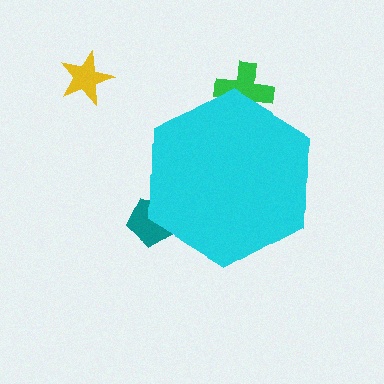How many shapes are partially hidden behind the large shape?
2 shapes are partially hidden.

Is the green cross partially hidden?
Yes, the green cross is partially hidden behind the cyan hexagon.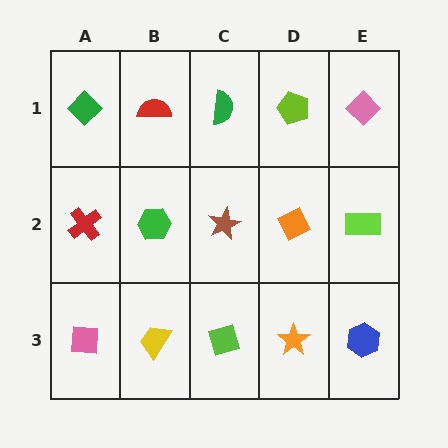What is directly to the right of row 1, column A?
A red semicircle.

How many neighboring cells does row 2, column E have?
3.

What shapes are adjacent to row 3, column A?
A red cross (row 2, column A), a yellow trapezoid (row 3, column B).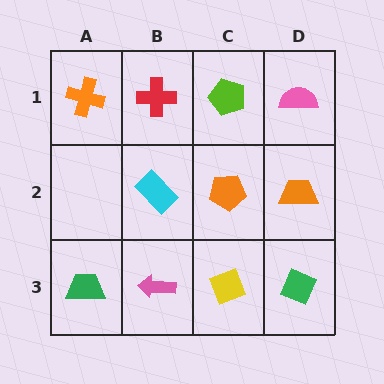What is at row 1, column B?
A red cross.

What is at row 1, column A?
An orange cross.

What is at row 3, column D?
A green diamond.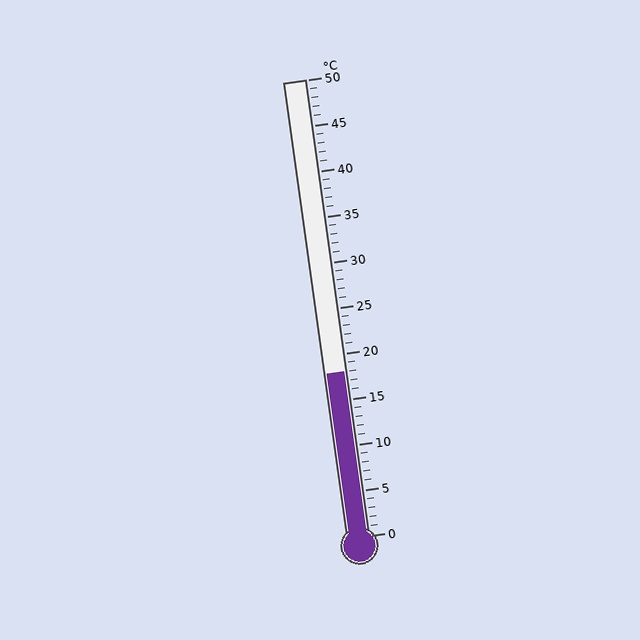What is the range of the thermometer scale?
The thermometer scale ranges from 0°C to 50°C.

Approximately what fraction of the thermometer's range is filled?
The thermometer is filled to approximately 35% of its range.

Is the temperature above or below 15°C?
The temperature is above 15°C.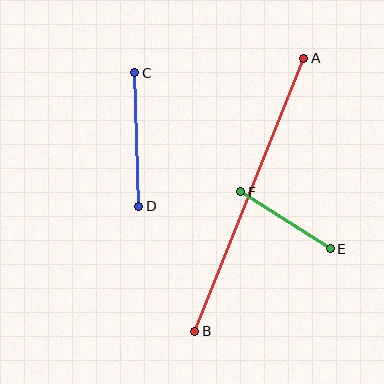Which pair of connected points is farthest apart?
Points A and B are farthest apart.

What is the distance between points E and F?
The distance is approximately 106 pixels.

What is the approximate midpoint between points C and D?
The midpoint is at approximately (137, 139) pixels.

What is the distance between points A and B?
The distance is approximately 294 pixels.